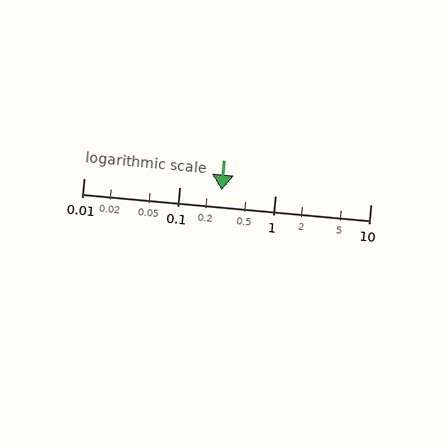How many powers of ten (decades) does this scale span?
The scale spans 3 decades, from 0.01 to 10.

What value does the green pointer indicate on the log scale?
The pointer indicates approximately 0.28.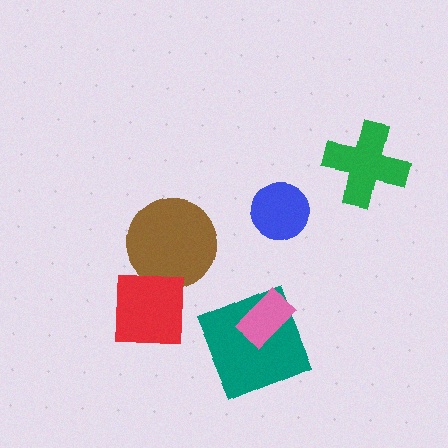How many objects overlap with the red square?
1 object overlaps with the red square.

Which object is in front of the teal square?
The pink rectangle is in front of the teal square.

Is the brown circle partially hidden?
Yes, it is partially covered by another shape.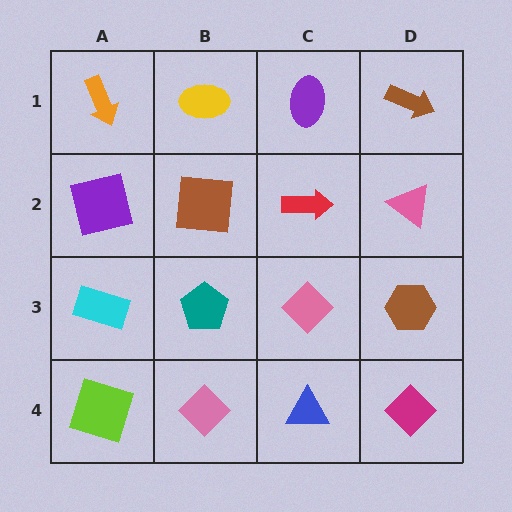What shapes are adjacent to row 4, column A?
A cyan rectangle (row 3, column A), a pink diamond (row 4, column B).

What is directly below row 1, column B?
A brown square.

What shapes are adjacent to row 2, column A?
An orange arrow (row 1, column A), a cyan rectangle (row 3, column A), a brown square (row 2, column B).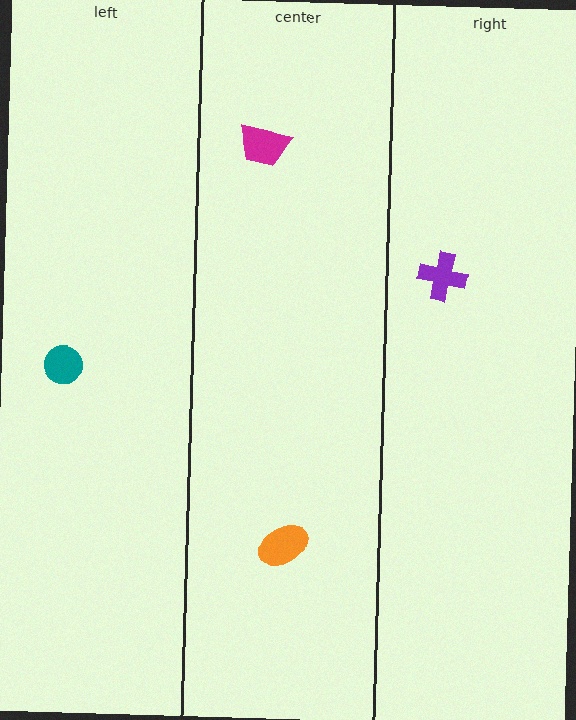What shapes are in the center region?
The magenta trapezoid, the orange ellipse.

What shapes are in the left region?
The teal circle.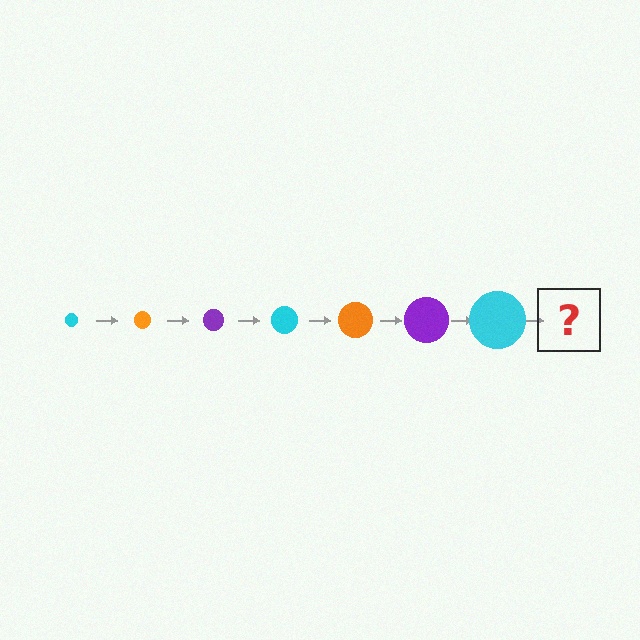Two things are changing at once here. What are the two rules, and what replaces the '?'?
The two rules are that the circle grows larger each step and the color cycles through cyan, orange, and purple. The '?' should be an orange circle, larger than the previous one.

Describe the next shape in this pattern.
It should be an orange circle, larger than the previous one.